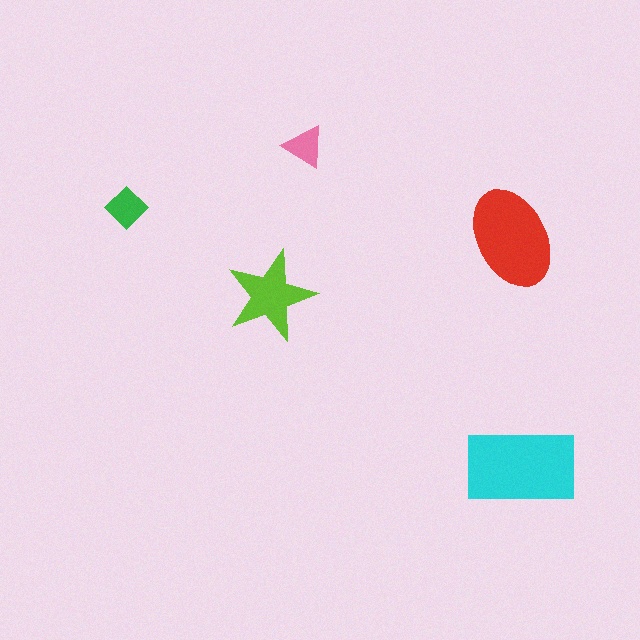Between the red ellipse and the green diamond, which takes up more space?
The red ellipse.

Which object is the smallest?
The pink triangle.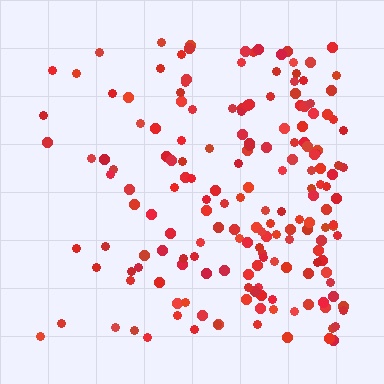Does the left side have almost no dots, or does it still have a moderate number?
Still a moderate number, just noticeably fewer than the right.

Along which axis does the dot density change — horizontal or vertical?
Horizontal.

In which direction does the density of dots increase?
From left to right, with the right side densest.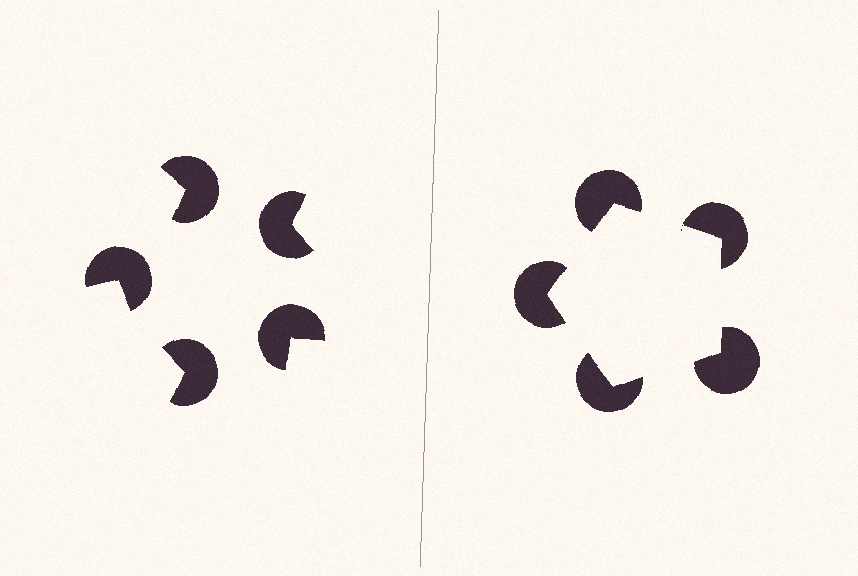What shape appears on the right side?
An illusory pentagon.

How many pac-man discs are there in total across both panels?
10 — 5 on each side.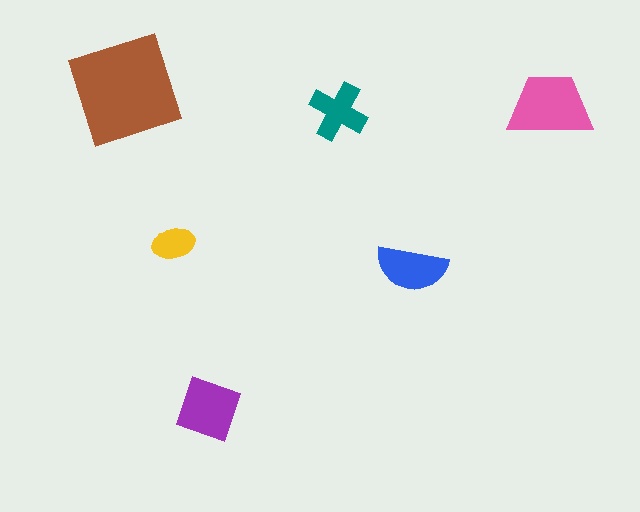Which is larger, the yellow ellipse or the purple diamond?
The purple diamond.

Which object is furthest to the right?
The pink trapezoid is rightmost.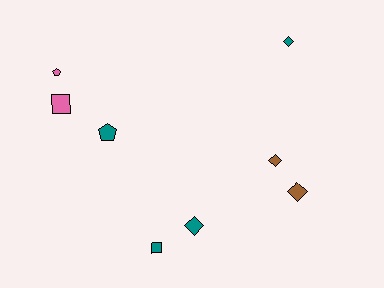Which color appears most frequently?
Teal, with 4 objects.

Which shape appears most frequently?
Diamond, with 4 objects.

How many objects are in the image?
There are 8 objects.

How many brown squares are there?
There are no brown squares.